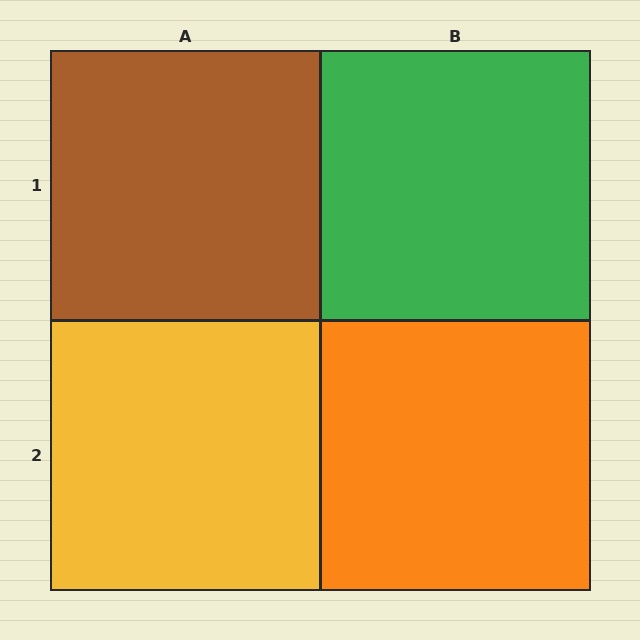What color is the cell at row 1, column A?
Brown.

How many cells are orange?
1 cell is orange.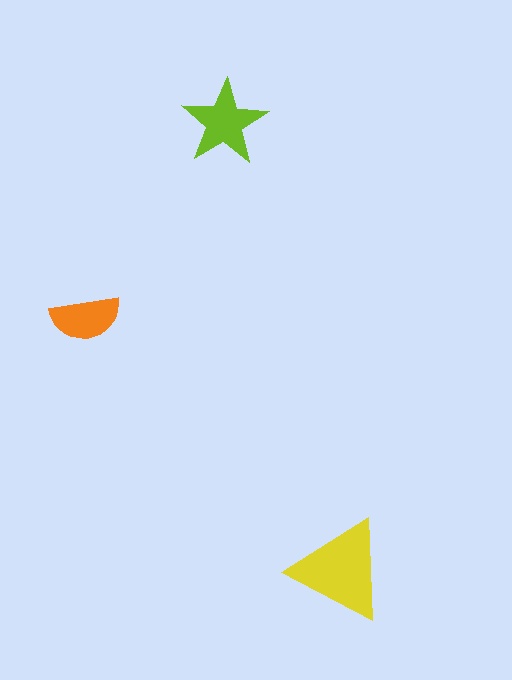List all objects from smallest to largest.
The orange semicircle, the lime star, the yellow triangle.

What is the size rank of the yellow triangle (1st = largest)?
1st.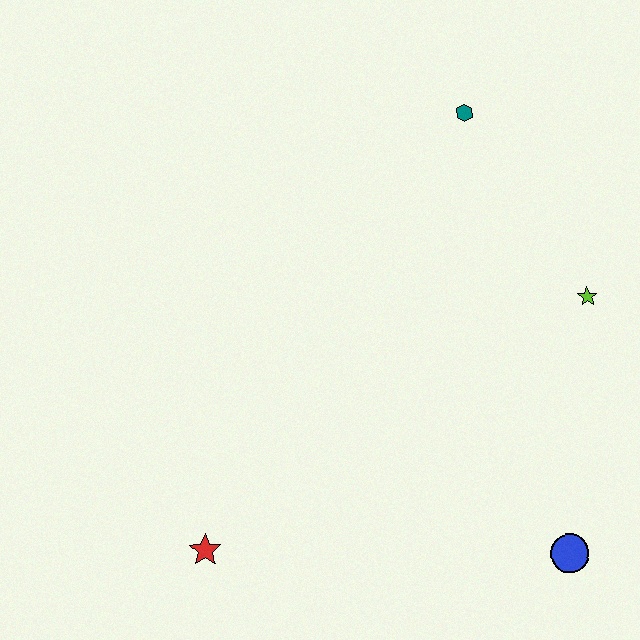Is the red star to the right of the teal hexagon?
No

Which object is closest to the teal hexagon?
The lime star is closest to the teal hexagon.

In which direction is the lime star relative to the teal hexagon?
The lime star is below the teal hexagon.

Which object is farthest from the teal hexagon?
The red star is farthest from the teal hexagon.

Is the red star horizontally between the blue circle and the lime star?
No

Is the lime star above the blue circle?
Yes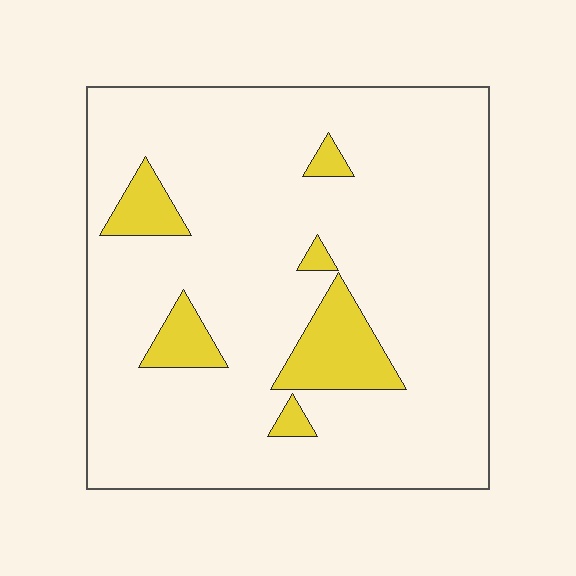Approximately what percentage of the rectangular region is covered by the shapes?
Approximately 10%.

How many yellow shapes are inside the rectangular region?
6.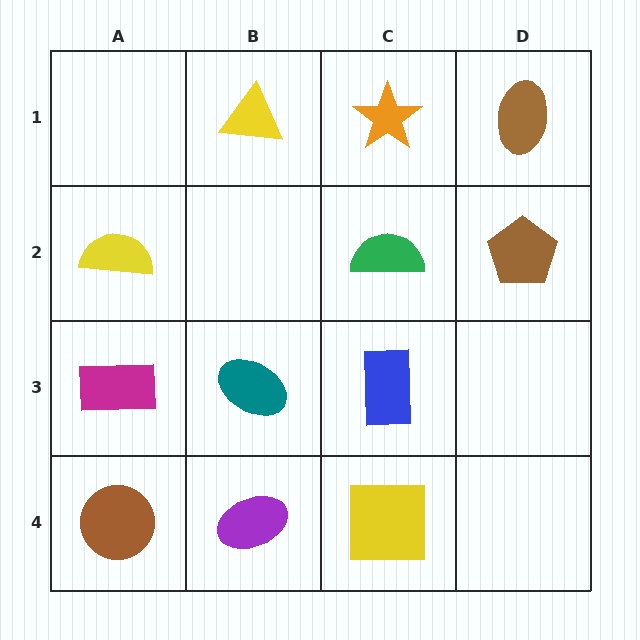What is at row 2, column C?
A green semicircle.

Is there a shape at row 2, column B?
No, that cell is empty.